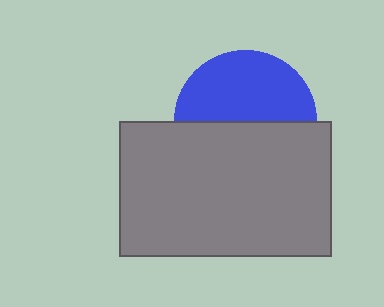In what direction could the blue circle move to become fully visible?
The blue circle could move up. That would shift it out from behind the gray rectangle entirely.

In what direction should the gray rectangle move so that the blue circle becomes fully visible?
The gray rectangle should move down. That is the shortest direction to clear the overlap and leave the blue circle fully visible.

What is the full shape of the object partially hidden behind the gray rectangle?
The partially hidden object is a blue circle.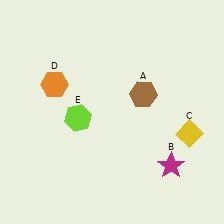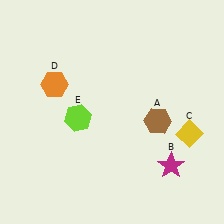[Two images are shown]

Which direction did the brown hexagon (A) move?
The brown hexagon (A) moved down.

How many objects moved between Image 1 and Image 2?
1 object moved between the two images.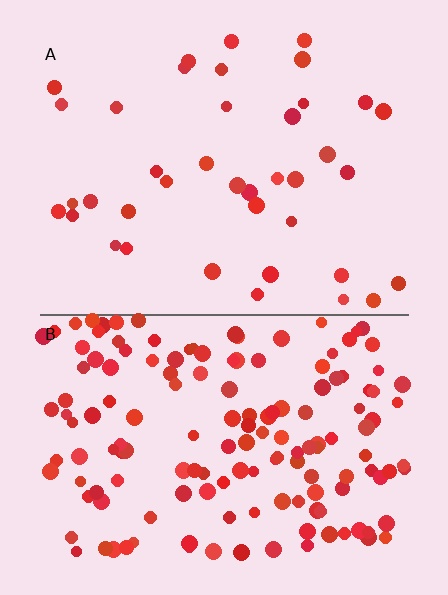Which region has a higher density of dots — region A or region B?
B (the bottom).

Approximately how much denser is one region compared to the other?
Approximately 3.9× — region B over region A.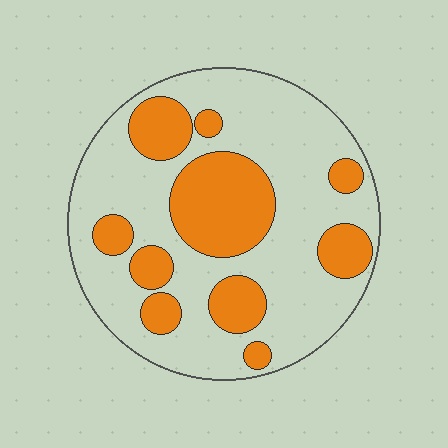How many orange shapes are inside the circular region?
10.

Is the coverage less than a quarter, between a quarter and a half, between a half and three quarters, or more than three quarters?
Between a quarter and a half.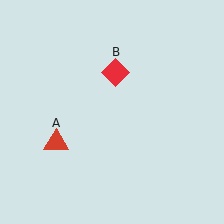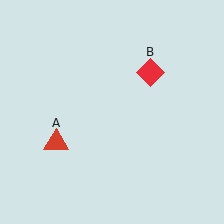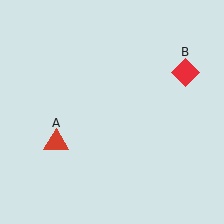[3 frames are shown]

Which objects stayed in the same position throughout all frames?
Red triangle (object A) remained stationary.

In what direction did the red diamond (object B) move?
The red diamond (object B) moved right.